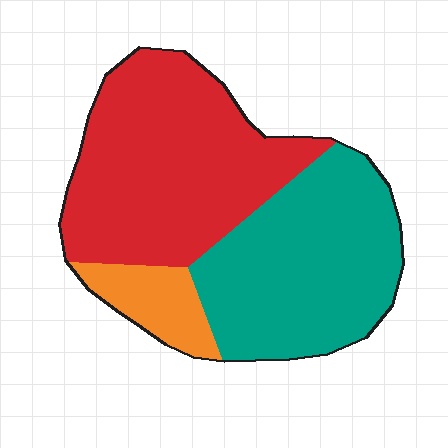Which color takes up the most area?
Red, at roughly 50%.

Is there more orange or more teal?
Teal.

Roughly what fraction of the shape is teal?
Teal covers around 40% of the shape.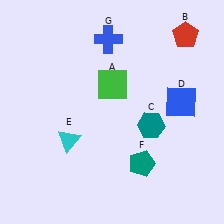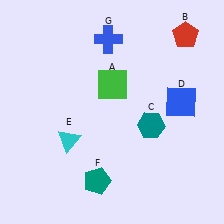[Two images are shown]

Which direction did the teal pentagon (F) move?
The teal pentagon (F) moved left.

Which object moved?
The teal pentagon (F) moved left.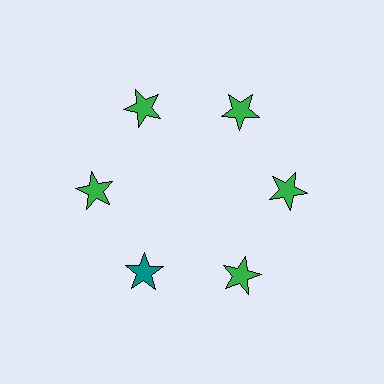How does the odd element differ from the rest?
It has a different color: teal instead of green.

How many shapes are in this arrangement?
There are 6 shapes arranged in a ring pattern.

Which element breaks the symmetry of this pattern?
The teal star at roughly the 7 o'clock position breaks the symmetry. All other shapes are green stars.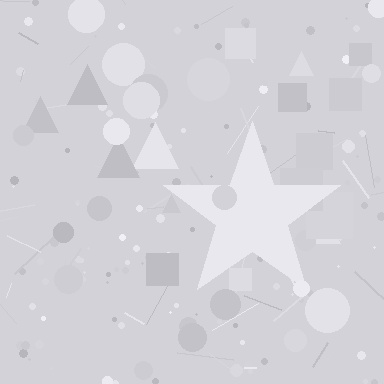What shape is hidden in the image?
A star is hidden in the image.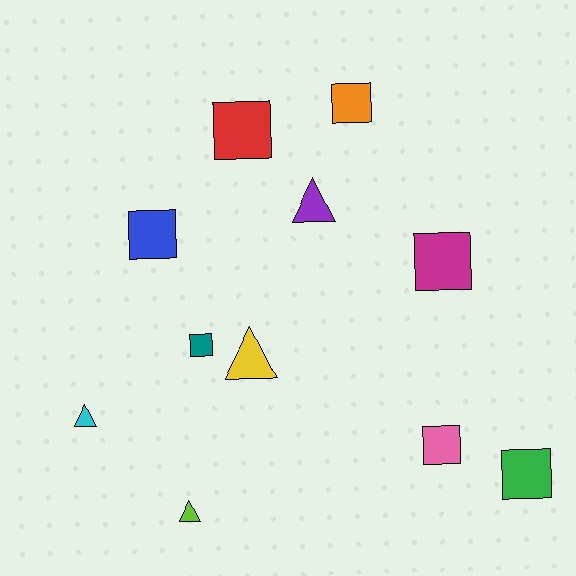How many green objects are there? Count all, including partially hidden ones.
There is 1 green object.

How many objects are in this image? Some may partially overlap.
There are 11 objects.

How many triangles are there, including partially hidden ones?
There are 4 triangles.